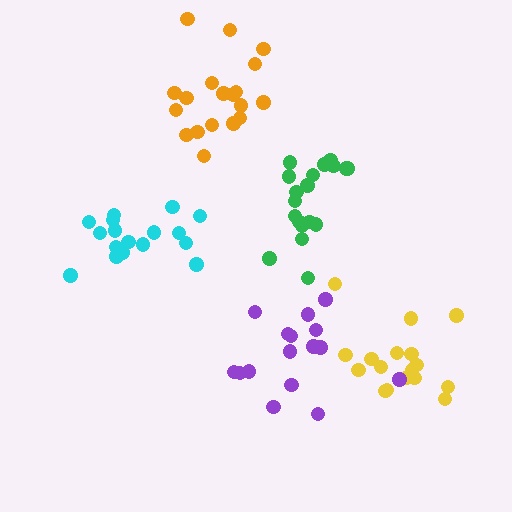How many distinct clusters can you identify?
There are 5 distinct clusters.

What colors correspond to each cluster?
The clusters are colored: cyan, green, orange, yellow, purple.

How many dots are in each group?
Group 1: 17 dots, Group 2: 19 dots, Group 3: 19 dots, Group 4: 17 dots, Group 5: 16 dots (88 total).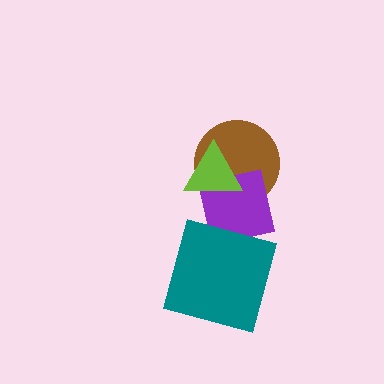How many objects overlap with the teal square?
0 objects overlap with the teal square.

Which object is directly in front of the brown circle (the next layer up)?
The purple square is directly in front of the brown circle.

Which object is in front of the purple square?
The lime triangle is in front of the purple square.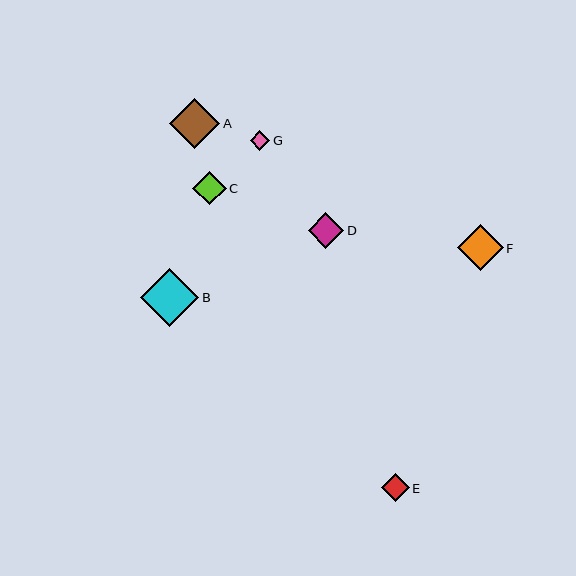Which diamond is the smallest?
Diamond G is the smallest with a size of approximately 20 pixels.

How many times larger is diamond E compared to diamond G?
Diamond E is approximately 1.4 times the size of diamond G.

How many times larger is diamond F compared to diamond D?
Diamond F is approximately 1.3 times the size of diamond D.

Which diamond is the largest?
Diamond B is the largest with a size of approximately 58 pixels.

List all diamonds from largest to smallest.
From largest to smallest: B, A, F, D, C, E, G.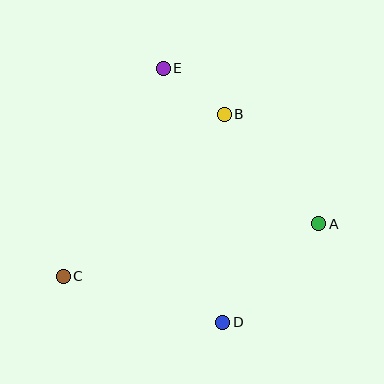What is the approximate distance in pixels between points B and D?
The distance between B and D is approximately 208 pixels.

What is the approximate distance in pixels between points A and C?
The distance between A and C is approximately 261 pixels.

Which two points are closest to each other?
Points B and E are closest to each other.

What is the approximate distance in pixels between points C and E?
The distance between C and E is approximately 231 pixels.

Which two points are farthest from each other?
Points D and E are farthest from each other.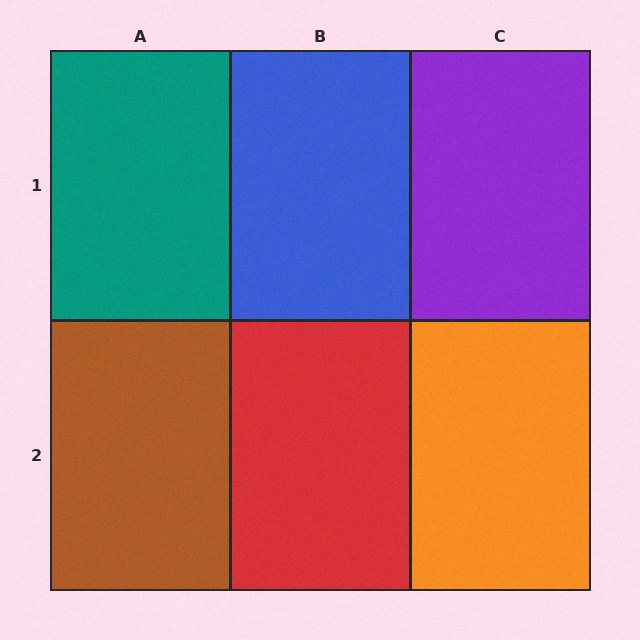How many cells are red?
1 cell is red.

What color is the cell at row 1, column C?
Purple.